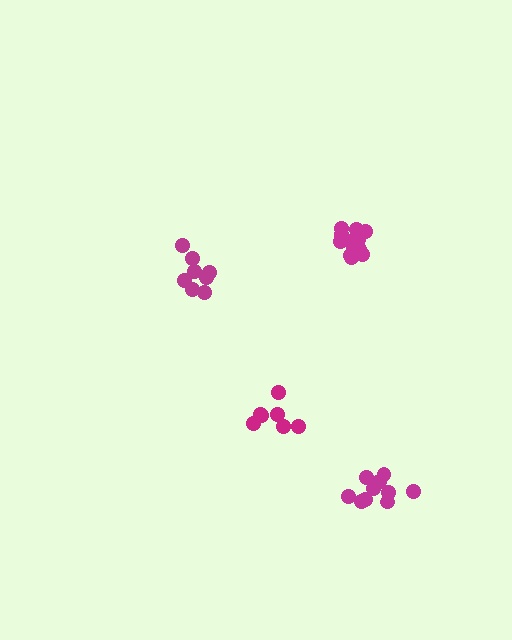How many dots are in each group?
Group 1: 12 dots, Group 2: 10 dots, Group 3: 8 dots, Group 4: 7 dots (37 total).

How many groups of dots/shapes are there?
There are 4 groups.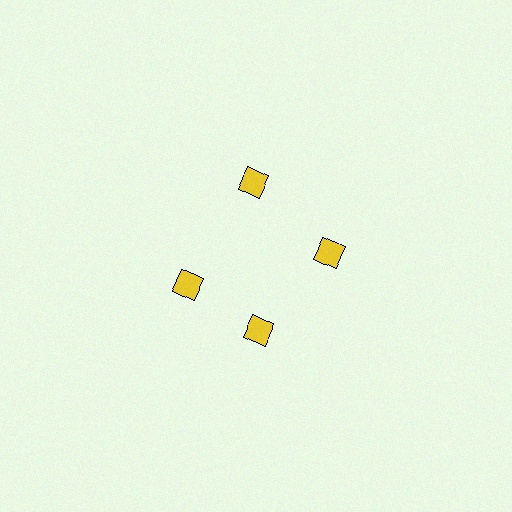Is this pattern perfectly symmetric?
No. The 4 yellow squares are arranged in a ring, but one element near the 9 o'clock position is rotated out of alignment along the ring, breaking the 4-fold rotational symmetry.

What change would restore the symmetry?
The symmetry would be restored by rotating it back into even spacing with its neighbors so that all 4 squares sit at equal angles and equal distance from the center.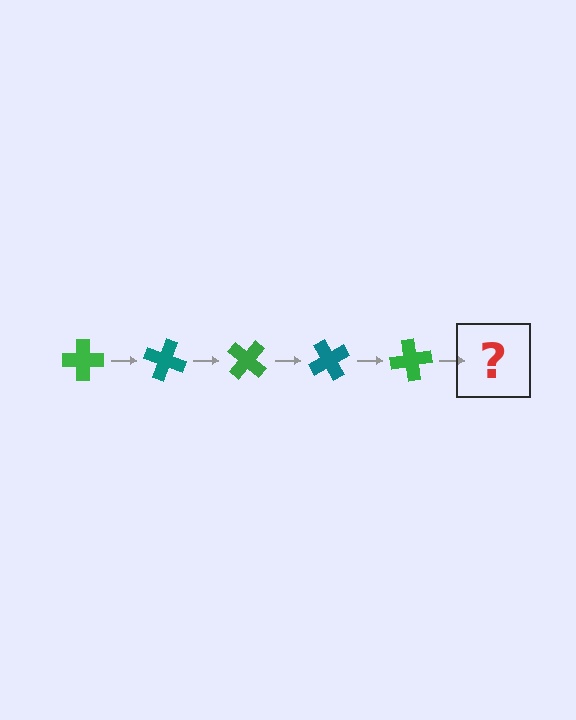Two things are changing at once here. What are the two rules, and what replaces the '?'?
The two rules are that it rotates 20 degrees each step and the color cycles through green and teal. The '?' should be a teal cross, rotated 100 degrees from the start.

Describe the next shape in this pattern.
It should be a teal cross, rotated 100 degrees from the start.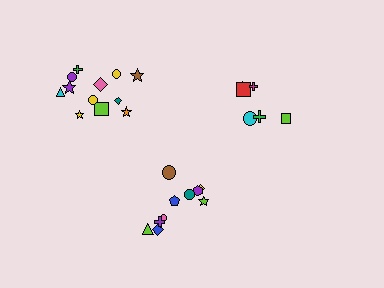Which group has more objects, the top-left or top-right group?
The top-left group.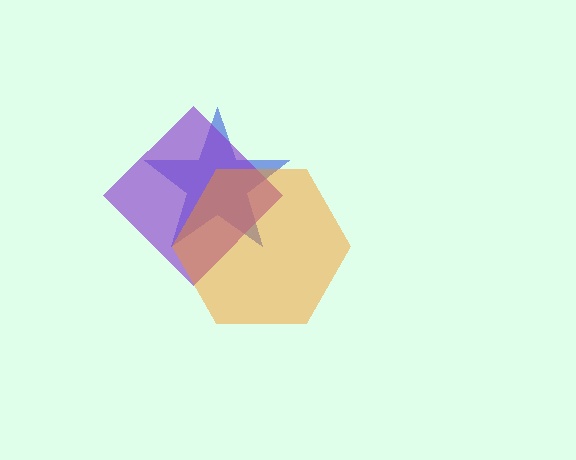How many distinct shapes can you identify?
There are 3 distinct shapes: a blue star, a purple diamond, an orange hexagon.